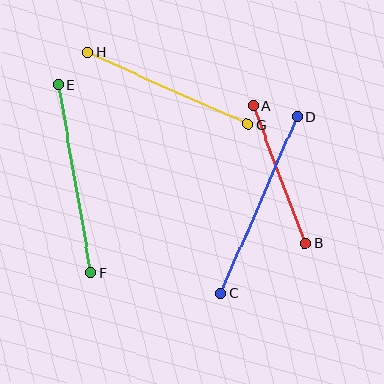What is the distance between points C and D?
The distance is approximately 193 pixels.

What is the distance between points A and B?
The distance is approximately 148 pixels.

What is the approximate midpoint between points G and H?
The midpoint is at approximately (168, 88) pixels.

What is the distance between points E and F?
The distance is approximately 191 pixels.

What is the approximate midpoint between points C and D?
The midpoint is at approximately (259, 205) pixels.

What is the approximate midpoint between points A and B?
The midpoint is at approximately (279, 174) pixels.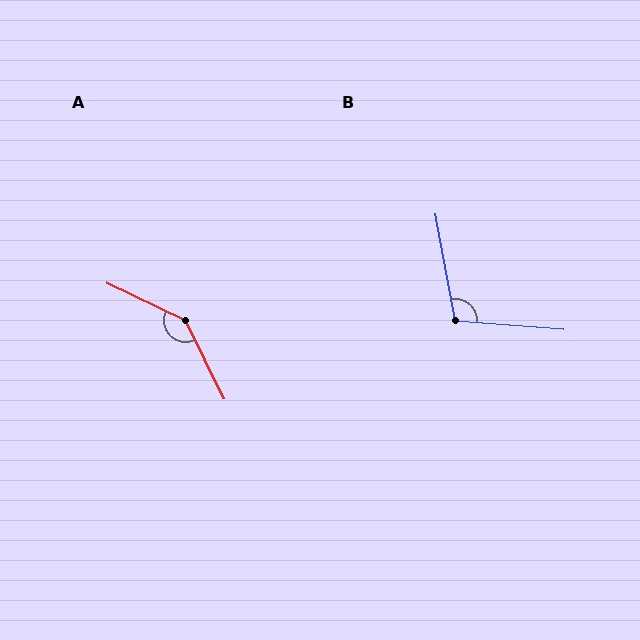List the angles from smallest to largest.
B (105°), A (142°).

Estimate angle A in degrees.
Approximately 142 degrees.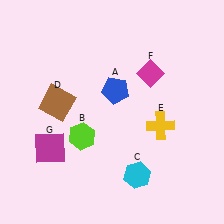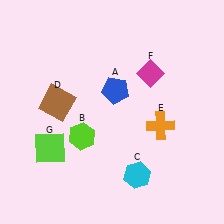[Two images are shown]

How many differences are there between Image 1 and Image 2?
There are 2 differences between the two images.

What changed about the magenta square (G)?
In Image 1, G is magenta. In Image 2, it changed to lime.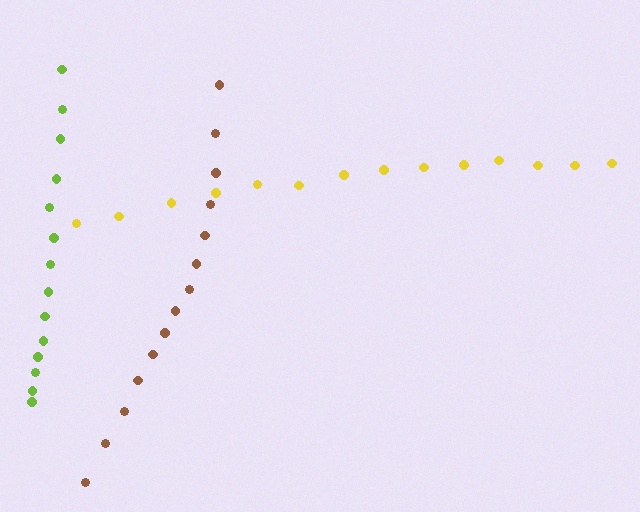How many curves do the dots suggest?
There are 3 distinct paths.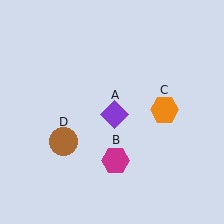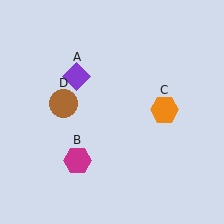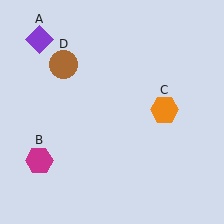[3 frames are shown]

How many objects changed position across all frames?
3 objects changed position: purple diamond (object A), magenta hexagon (object B), brown circle (object D).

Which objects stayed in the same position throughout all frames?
Orange hexagon (object C) remained stationary.